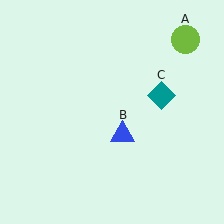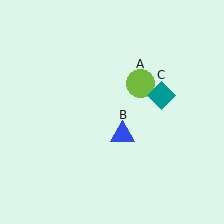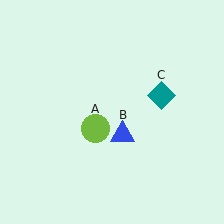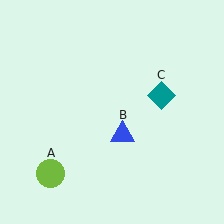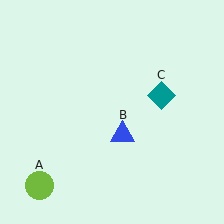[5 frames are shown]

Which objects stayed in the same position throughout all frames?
Blue triangle (object B) and teal diamond (object C) remained stationary.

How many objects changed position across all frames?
1 object changed position: lime circle (object A).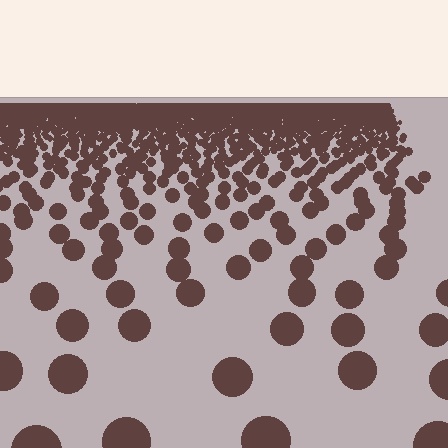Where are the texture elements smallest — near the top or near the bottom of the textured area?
Near the top.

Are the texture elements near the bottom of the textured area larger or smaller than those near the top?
Larger. Near the bottom, elements are closer to the viewer and appear at a bigger on-screen size.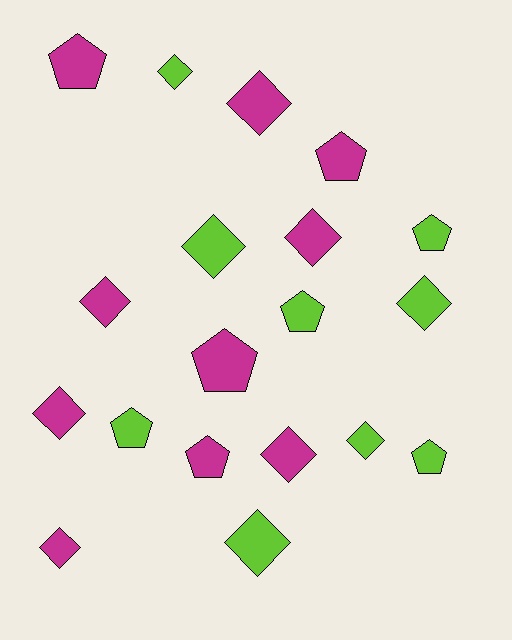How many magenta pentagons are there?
There are 4 magenta pentagons.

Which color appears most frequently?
Magenta, with 10 objects.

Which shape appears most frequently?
Diamond, with 11 objects.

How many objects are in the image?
There are 19 objects.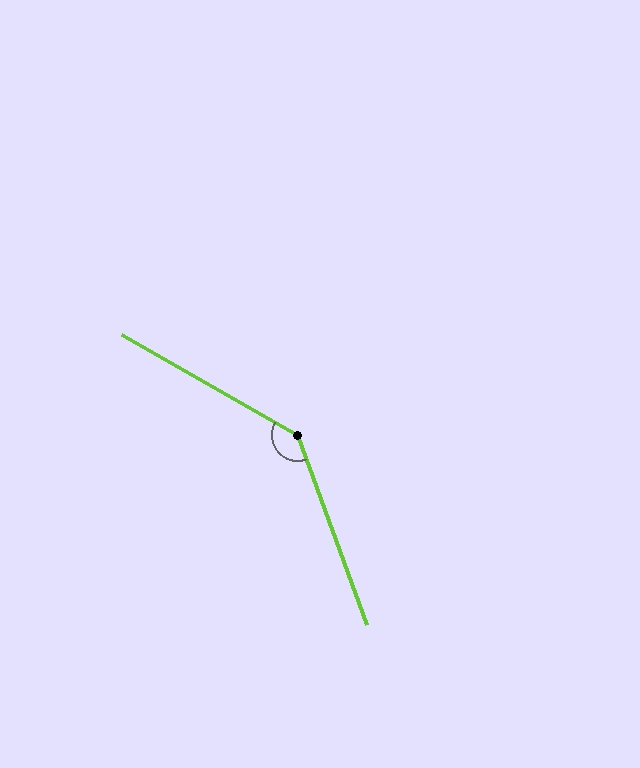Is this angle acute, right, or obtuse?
It is obtuse.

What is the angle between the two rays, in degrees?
Approximately 140 degrees.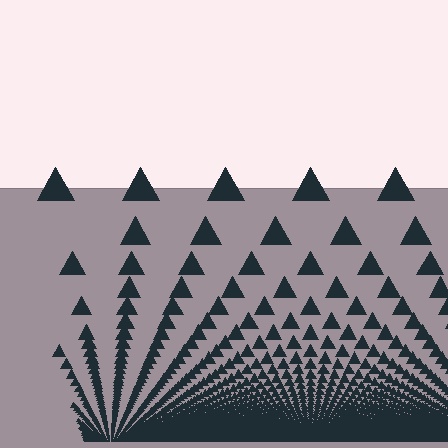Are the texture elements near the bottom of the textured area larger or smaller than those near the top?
Smaller. The gradient is inverted — elements near the bottom are smaller and denser.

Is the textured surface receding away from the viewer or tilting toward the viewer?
The surface appears to tilt toward the viewer. Texture elements get larger and sparser toward the top.